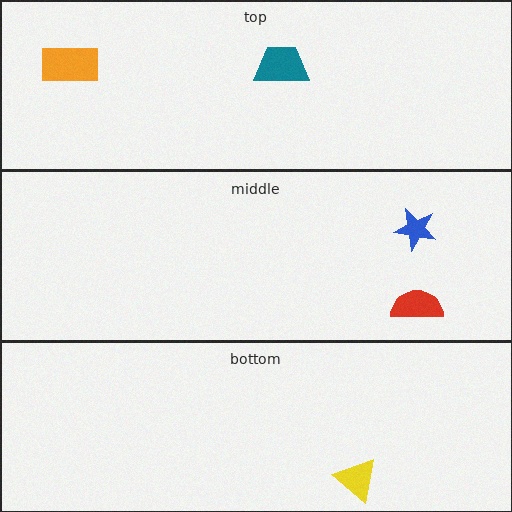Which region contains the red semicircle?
The middle region.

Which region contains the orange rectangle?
The top region.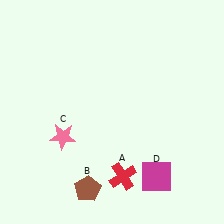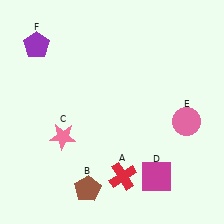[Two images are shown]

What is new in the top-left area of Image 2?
A purple pentagon (F) was added in the top-left area of Image 2.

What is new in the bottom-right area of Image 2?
A pink circle (E) was added in the bottom-right area of Image 2.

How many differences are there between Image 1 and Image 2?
There are 2 differences between the two images.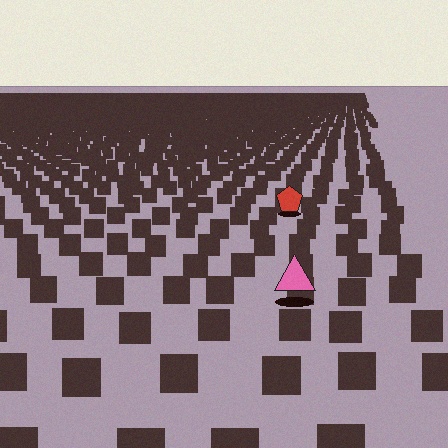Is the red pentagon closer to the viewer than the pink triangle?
No. The pink triangle is closer — you can tell from the texture gradient: the ground texture is coarser near it.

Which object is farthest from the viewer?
The red pentagon is farthest from the viewer. It appears smaller and the ground texture around it is denser.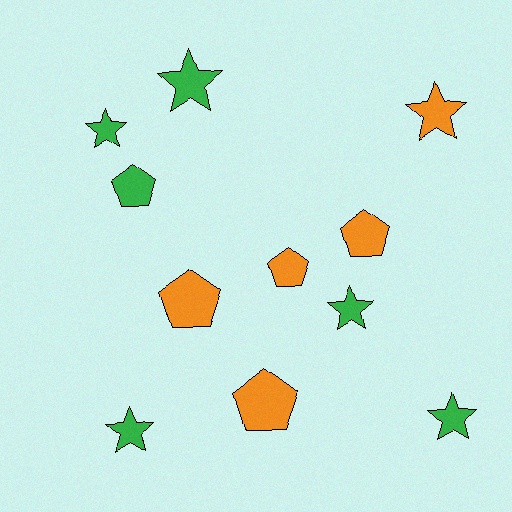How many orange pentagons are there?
There are 4 orange pentagons.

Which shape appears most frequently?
Star, with 6 objects.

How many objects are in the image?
There are 11 objects.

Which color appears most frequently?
Green, with 6 objects.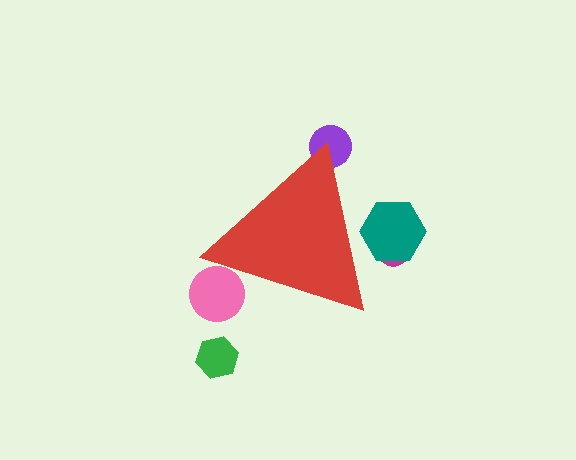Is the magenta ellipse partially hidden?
Yes, the magenta ellipse is partially hidden behind the red triangle.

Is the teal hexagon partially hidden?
Yes, the teal hexagon is partially hidden behind the red triangle.